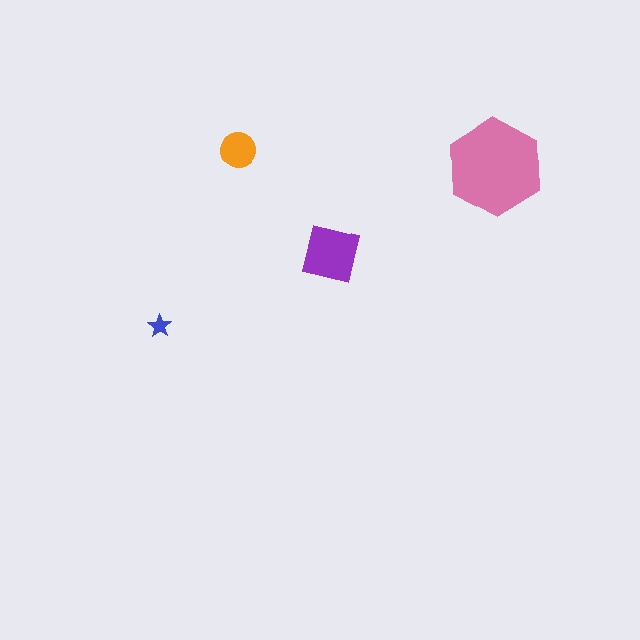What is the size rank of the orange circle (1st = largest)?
3rd.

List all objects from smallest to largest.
The blue star, the orange circle, the purple square, the pink hexagon.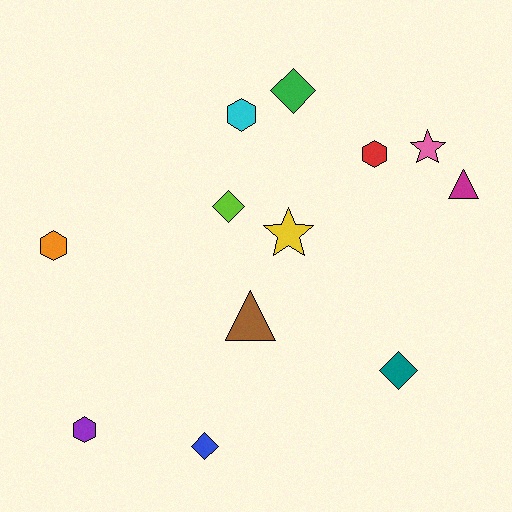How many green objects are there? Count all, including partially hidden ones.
There is 1 green object.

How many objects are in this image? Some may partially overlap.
There are 12 objects.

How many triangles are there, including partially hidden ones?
There are 2 triangles.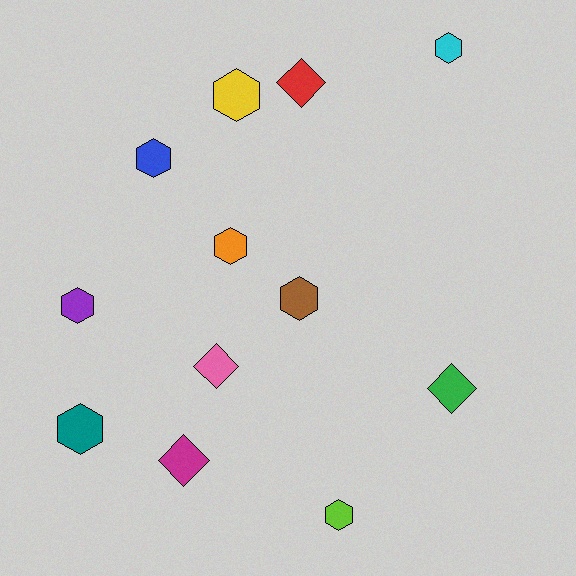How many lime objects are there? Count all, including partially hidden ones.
There is 1 lime object.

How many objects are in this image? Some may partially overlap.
There are 12 objects.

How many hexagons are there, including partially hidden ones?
There are 8 hexagons.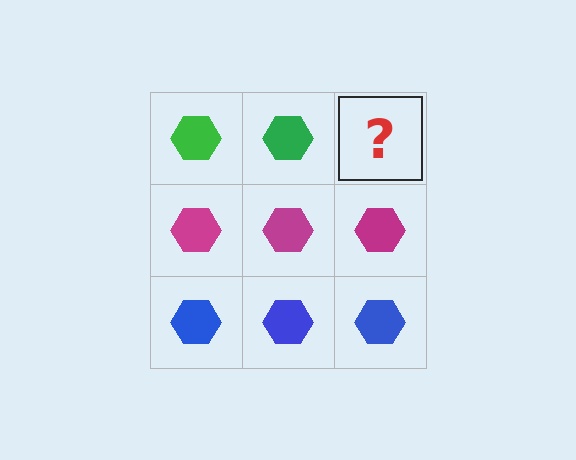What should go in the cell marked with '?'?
The missing cell should contain a green hexagon.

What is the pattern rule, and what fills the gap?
The rule is that each row has a consistent color. The gap should be filled with a green hexagon.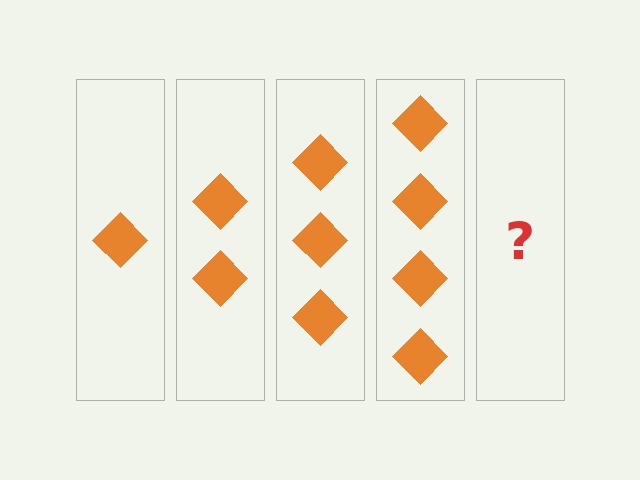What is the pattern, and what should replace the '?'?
The pattern is that each step adds one more diamond. The '?' should be 5 diamonds.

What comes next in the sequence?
The next element should be 5 diamonds.